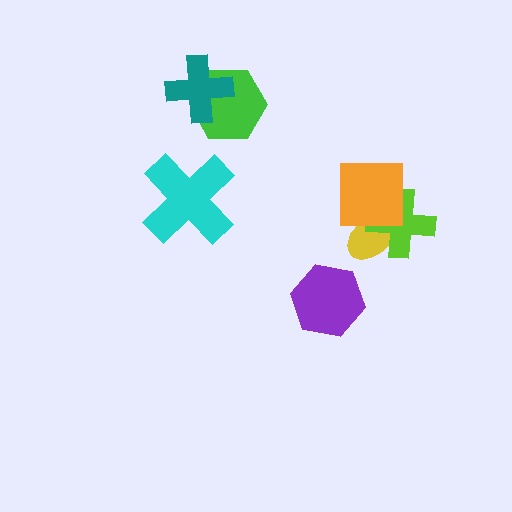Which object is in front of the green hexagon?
The teal cross is in front of the green hexagon.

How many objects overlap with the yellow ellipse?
2 objects overlap with the yellow ellipse.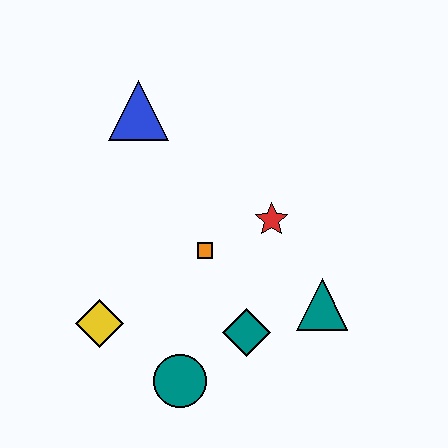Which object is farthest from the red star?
The yellow diamond is farthest from the red star.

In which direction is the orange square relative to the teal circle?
The orange square is above the teal circle.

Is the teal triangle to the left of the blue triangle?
No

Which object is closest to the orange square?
The red star is closest to the orange square.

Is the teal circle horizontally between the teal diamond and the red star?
No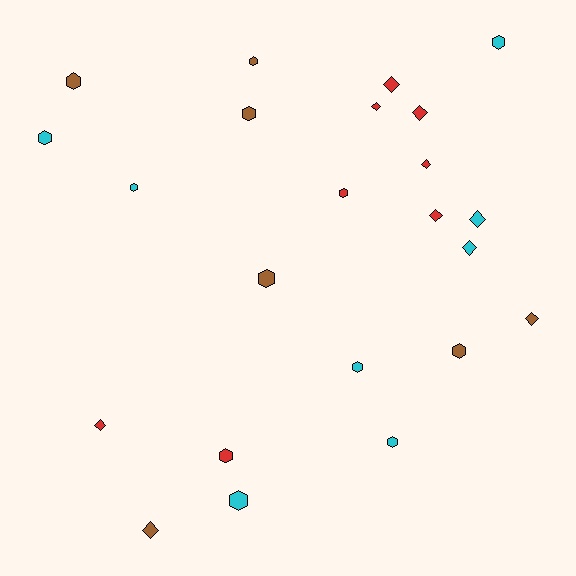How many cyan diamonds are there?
There are 2 cyan diamonds.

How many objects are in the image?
There are 23 objects.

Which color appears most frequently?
Cyan, with 8 objects.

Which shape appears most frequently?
Hexagon, with 13 objects.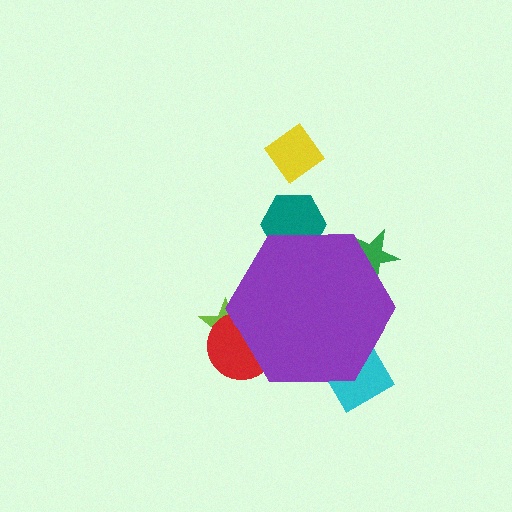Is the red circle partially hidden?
Yes, the red circle is partially hidden behind the purple hexagon.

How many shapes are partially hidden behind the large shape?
5 shapes are partially hidden.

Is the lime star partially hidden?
Yes, the lime star is partially hidden behind the purple hexagon.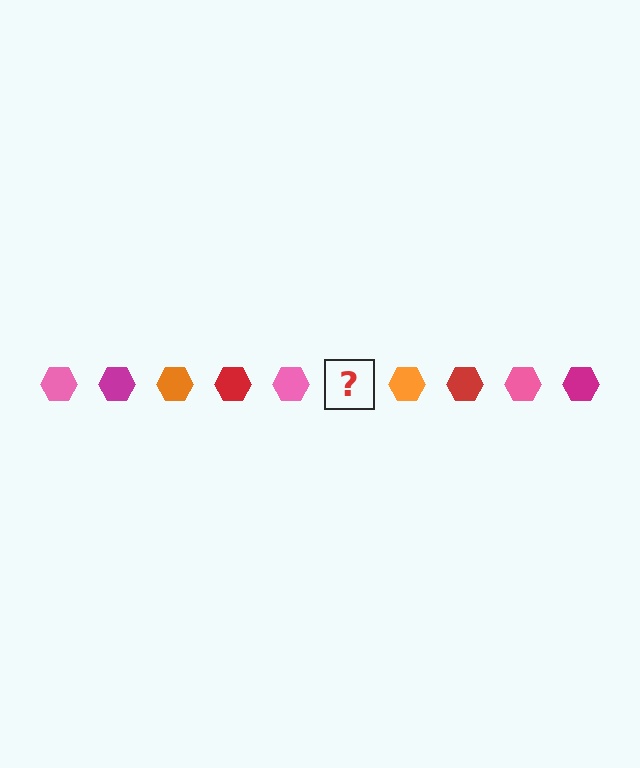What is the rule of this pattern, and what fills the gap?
The rule is that the pattern cycles through pink, magenta, orange, red hexagons. The gap should be filled with a magenta hexagon.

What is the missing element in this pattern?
The missing element is a magenta hexagon.